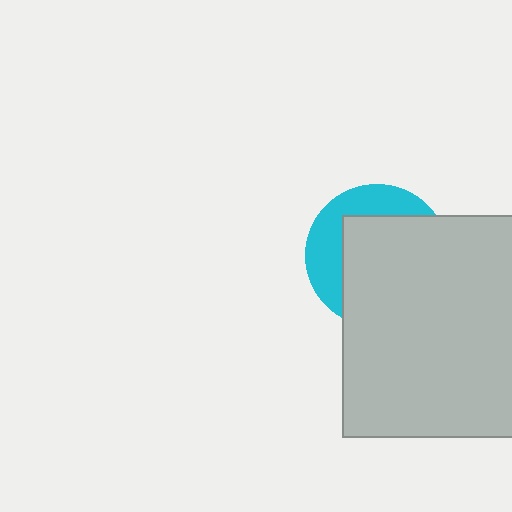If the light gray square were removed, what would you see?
You would see the complete cyan circle.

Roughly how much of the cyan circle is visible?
A small part of it is visible (roughly 34%).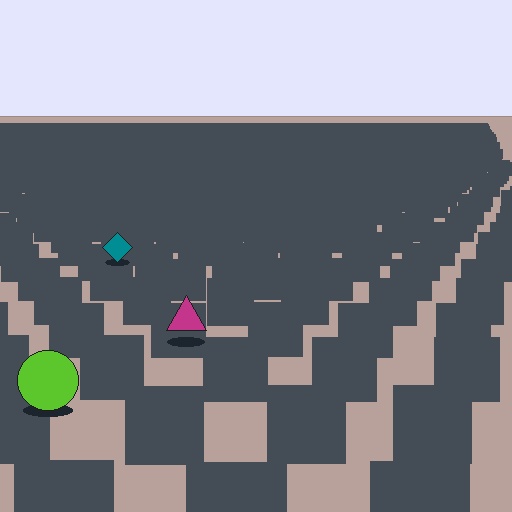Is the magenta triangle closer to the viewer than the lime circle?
No. The lime circle is closer — you can tell from the texture gradient: the ground texture is coarser near it.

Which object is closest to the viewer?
The lime circle is closest. The texture marks near it are larger and more spread out.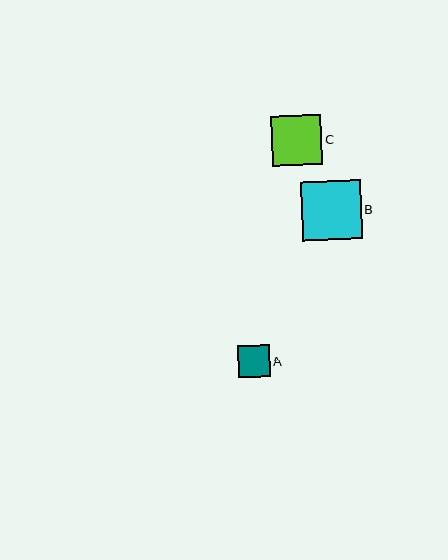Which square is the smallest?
Square A is the smallest with a size of approximately 32 pixels.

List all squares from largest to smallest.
From largest to smallest: B, C, A.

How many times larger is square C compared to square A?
Square C is approximately 1.6 times the size of square A.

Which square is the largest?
Square B is the largest with a size of approximately 59 pixels.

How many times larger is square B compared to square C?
Square B is approximately 1.2 times the size of square C.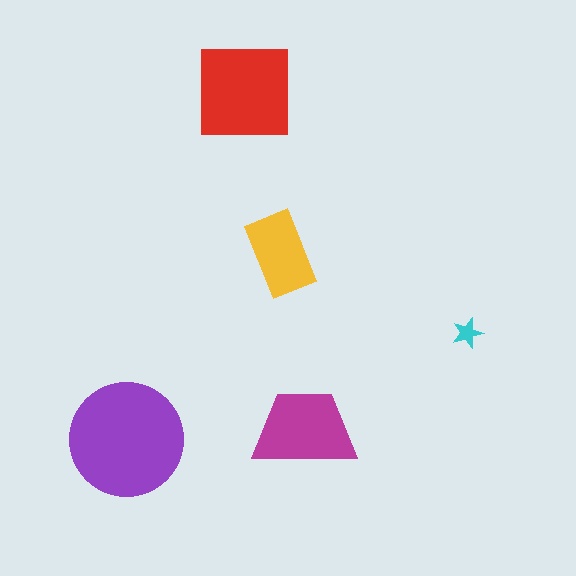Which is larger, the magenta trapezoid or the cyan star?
The magenta trapezoid.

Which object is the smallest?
The cyan star.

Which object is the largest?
The purple circle.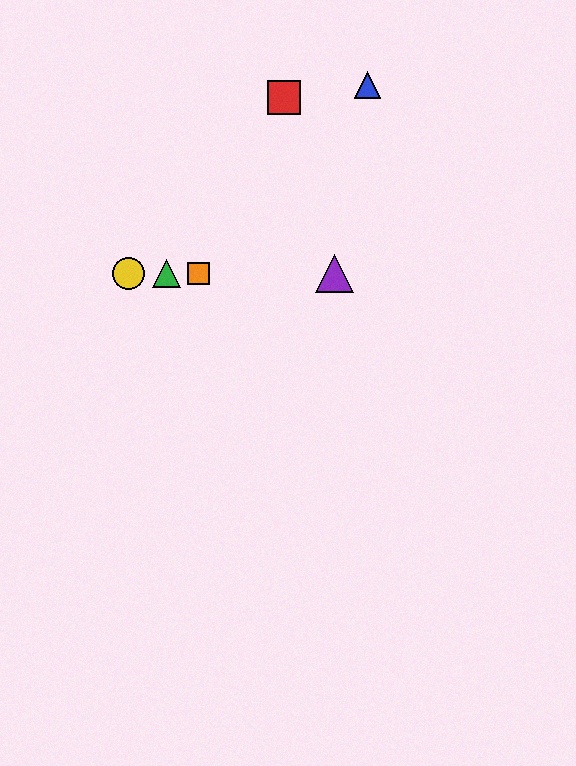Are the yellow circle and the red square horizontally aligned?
No, the yellow circle is at y≈274 and the red square is at y≈98.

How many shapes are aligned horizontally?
4 shapes (the green triangle, the yellow circle, the purple triangle, the orange square) are aligned horizontally.